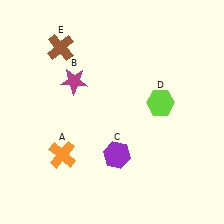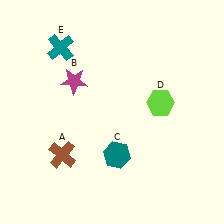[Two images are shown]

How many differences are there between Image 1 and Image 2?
There are 3 differences between the two images.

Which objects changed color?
A changed from orange to brown. C changed from purple to teal. E changed from brown to teal.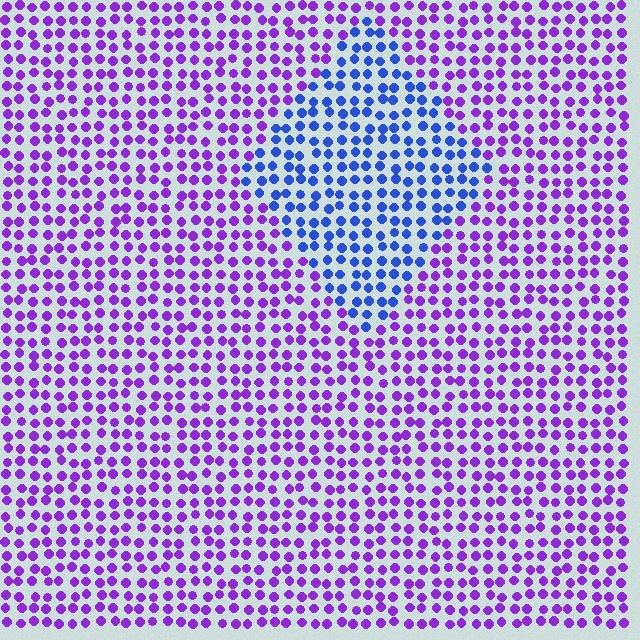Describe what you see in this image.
The image is filled with small purple elements in a uniform arrangement. A diamond-shaped region is visible where the elements are tinted to a slightly different hue, forming a subtle color boundary.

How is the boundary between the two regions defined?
The boundary is defined purely by a slight shift in hue (about 50 degrees). Spacing, size, and orientation are identical on both sides.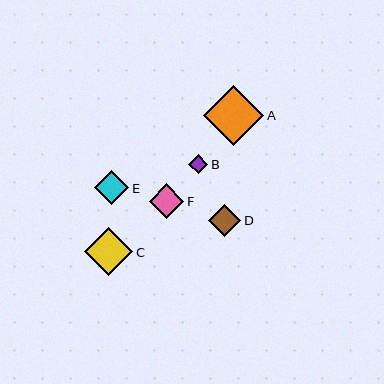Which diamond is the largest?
Diamond A is the largest with a size of approximately 60 pixels.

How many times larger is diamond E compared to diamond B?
Diamond E is approximately 1.7 times the size of diamond B.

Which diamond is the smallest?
Diamond B is the smallest with a size of approximately 19 pixels.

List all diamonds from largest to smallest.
From largest to smallest: A, C, F, E, D, B.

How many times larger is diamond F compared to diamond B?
Diamond F is approximately 1.8 times the size of diamond B.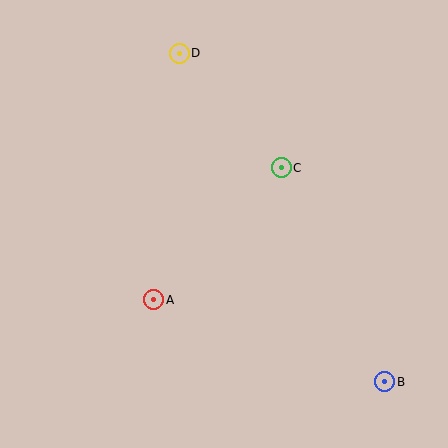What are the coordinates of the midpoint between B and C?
The midpoint between B and C is at (333, 275).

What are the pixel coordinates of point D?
Point D is at (179, 53).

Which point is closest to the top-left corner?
Point D is closest to the top-left corner.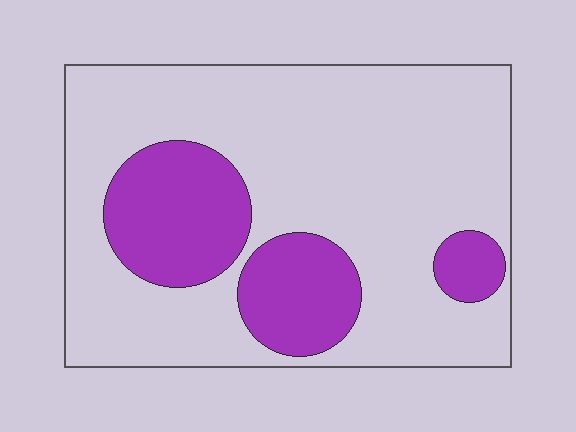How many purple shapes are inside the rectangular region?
3.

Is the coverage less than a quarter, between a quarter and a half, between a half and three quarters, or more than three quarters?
Less than a quarter.